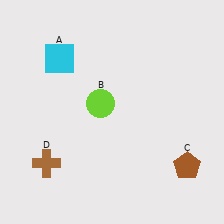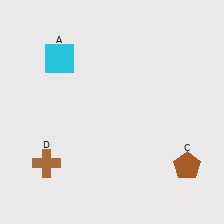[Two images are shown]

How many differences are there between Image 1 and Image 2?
There is 1 difference between the two images.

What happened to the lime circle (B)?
The lime circle (B) was removed in Image 2. It was in the top-left area of Image 1.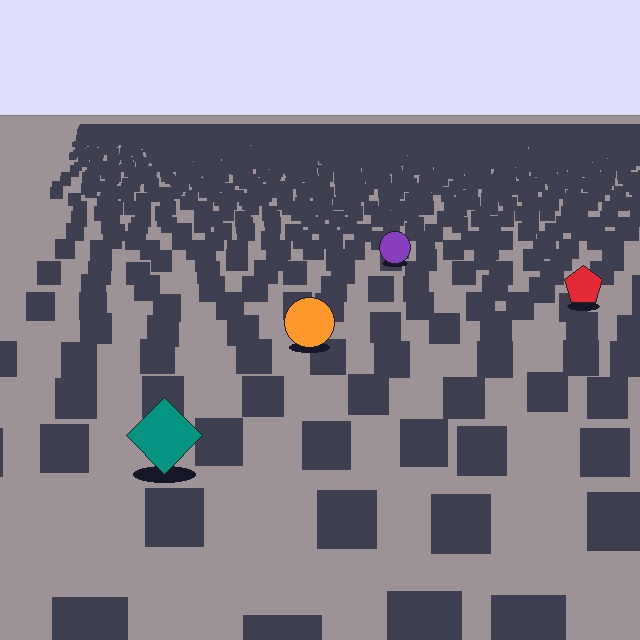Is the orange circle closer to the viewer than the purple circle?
Yes. The orange circle is closer — you can tell from the texture gradient: the ground texture is coarser near it.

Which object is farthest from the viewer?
The purple circle is farthest from the viewer. It appears smaller and the ground texture around it is denser.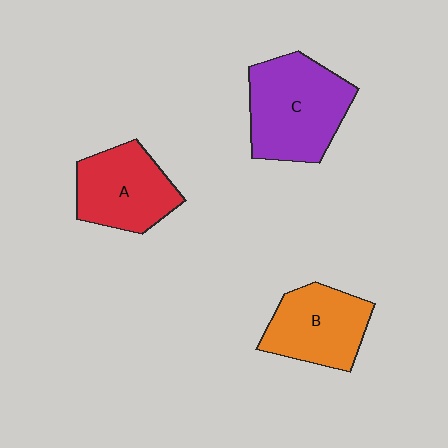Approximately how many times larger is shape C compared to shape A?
Approximately 1.3 times.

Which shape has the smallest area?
Shape B (orange).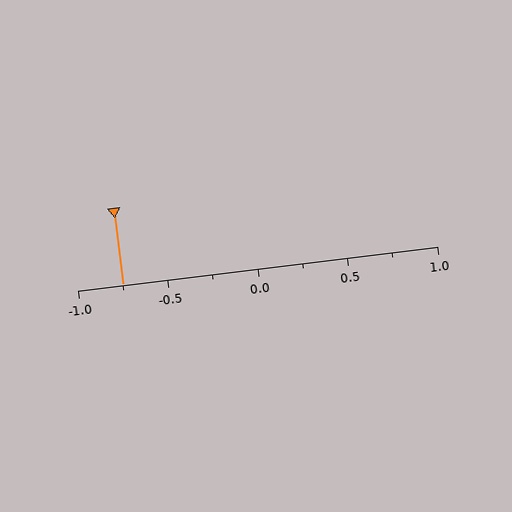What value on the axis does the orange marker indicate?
The marker indicates approximately -0.75.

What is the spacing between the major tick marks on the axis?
The major ticks are spaced 0.5 apart.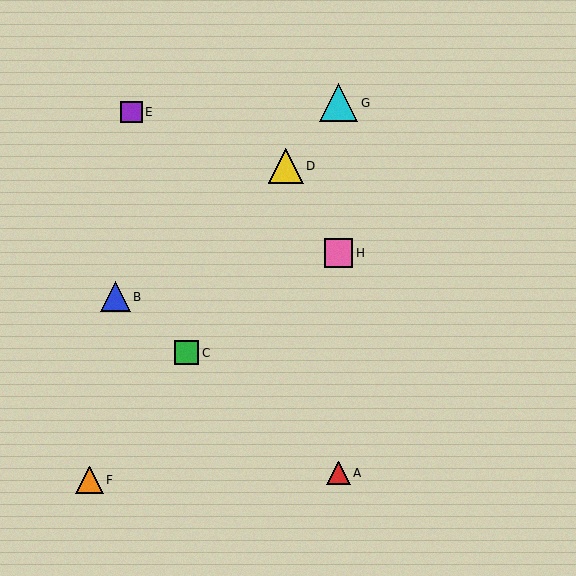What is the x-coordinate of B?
Object B is at x≈116.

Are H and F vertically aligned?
No, H is at x≈339 and F is at x≈89.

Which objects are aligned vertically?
Objects A, G, H are aligned vertically.